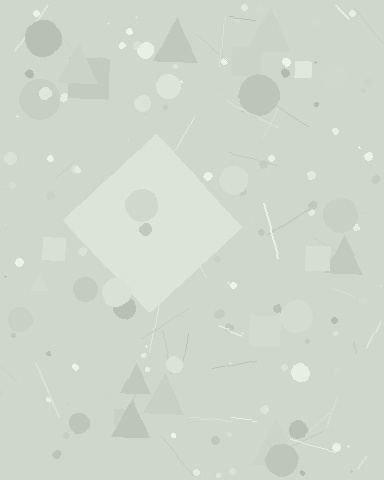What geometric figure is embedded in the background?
A diamond is embedded in the background.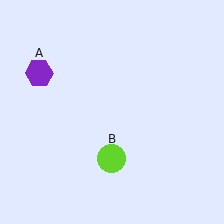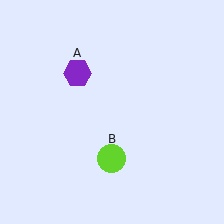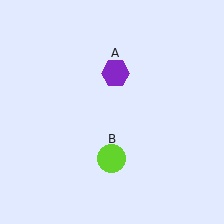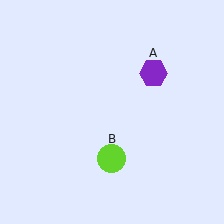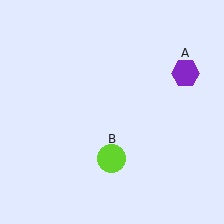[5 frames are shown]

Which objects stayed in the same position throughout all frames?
Lime circle (object B) remained stationary.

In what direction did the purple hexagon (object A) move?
The purple hexagon (object A) moved right.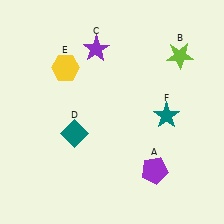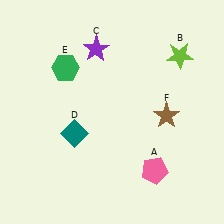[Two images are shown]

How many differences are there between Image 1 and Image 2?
There are 3 differences between the two images.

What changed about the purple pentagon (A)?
In Image 1, A is purple. In Image 2, it changed to pink.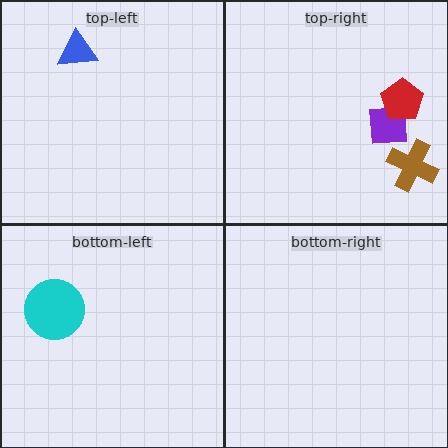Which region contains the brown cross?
The top-right region.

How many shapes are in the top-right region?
3.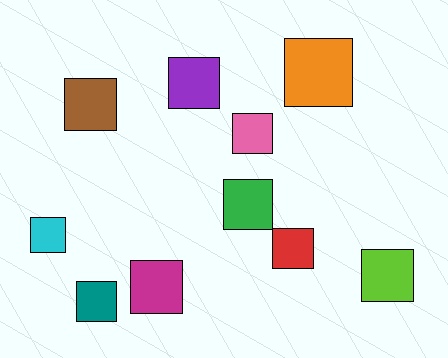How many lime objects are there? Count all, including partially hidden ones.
There is 1 lime object.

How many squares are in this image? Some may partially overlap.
There are 10 squares.